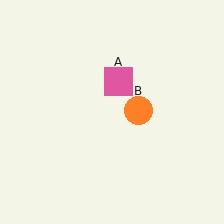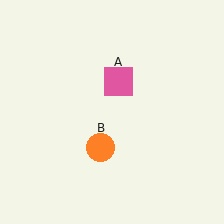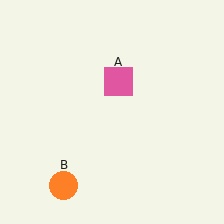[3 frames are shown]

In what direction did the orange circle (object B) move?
The orange circle (object B) moved down and to the left.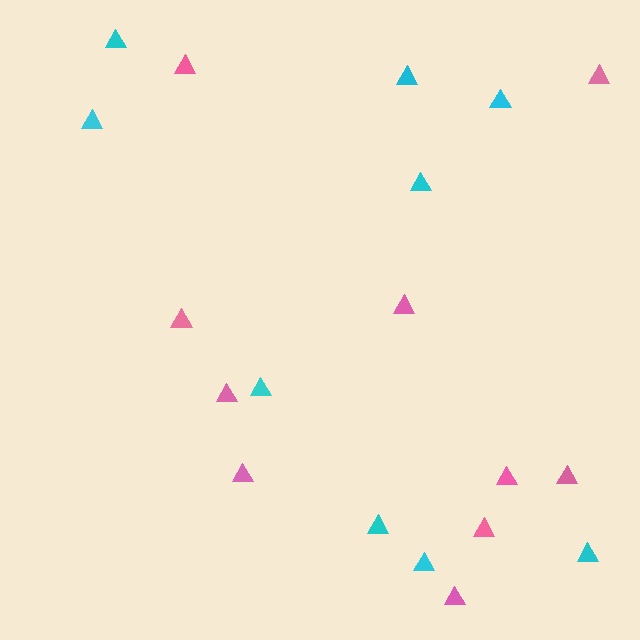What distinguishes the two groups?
There are 2 groups: one group of cyan triangles (9) and one group of pink triangles (10).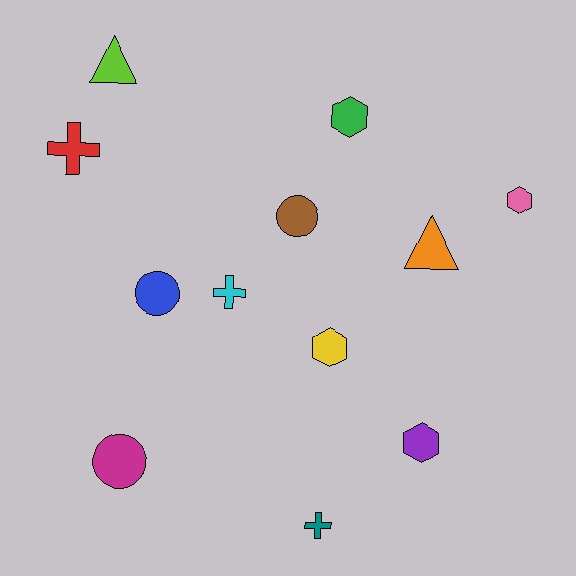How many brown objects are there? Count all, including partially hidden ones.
There is 1 brown object.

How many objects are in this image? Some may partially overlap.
There are 12 objects.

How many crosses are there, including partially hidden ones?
There are 3 crosses.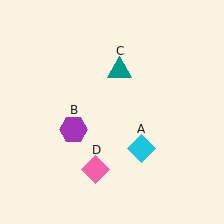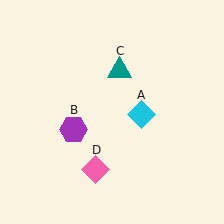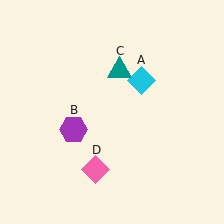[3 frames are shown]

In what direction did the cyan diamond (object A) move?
The cyan diamond (object A) moved up.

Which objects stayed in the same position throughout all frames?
Purple hexagon (object B) and teal triangle (object C) and pink diamond (object D) remained stationary.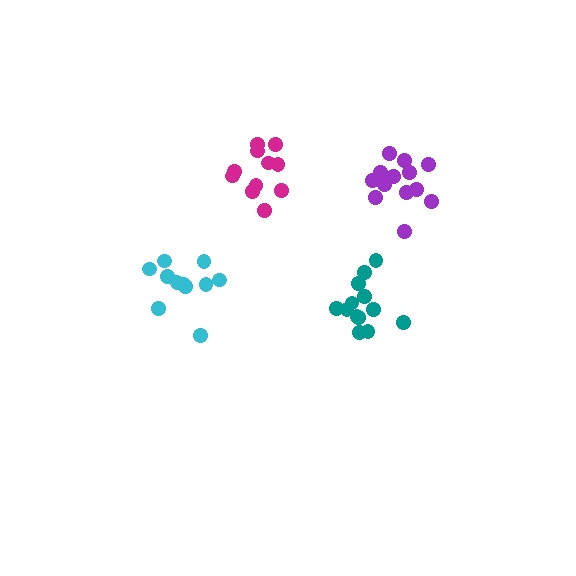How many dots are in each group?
Group 1: 13 dots, Group 2: 13 dots, Group 3: 11 dots, Group 4: 11 dots (48 total).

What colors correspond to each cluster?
The clusters are colored: teal, purple, cyan, magenta.